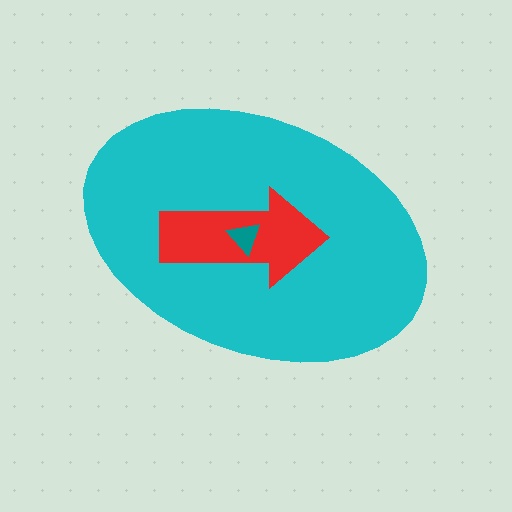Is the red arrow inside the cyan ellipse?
Yes.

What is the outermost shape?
The cyan ellipse.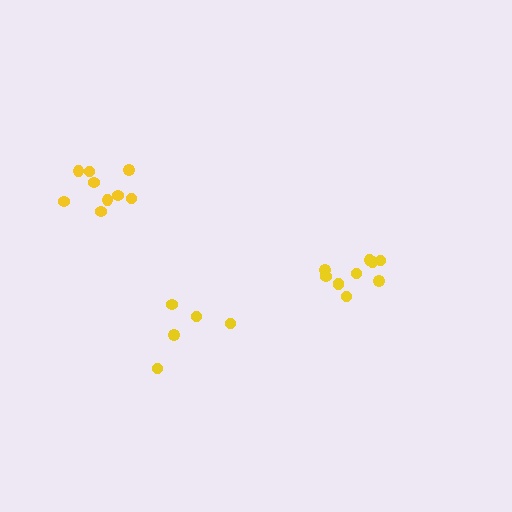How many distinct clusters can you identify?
There are 3 distinct clusters.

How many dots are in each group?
Group 1: 10 dots, Group 2: 5 dots, Group 3: 9 dots (24 total).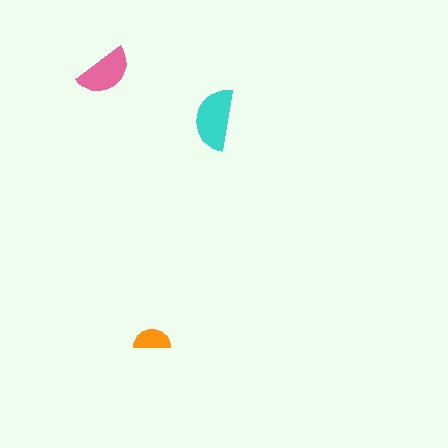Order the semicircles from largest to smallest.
the cyan one, the pink one, the orange one.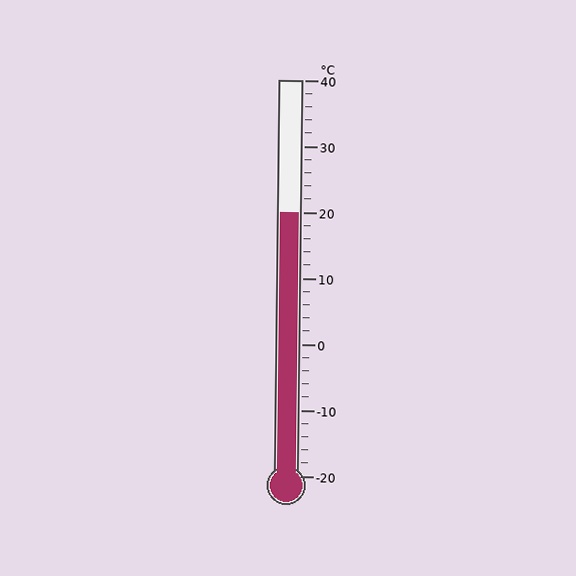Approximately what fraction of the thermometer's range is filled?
The thermometer is filled to approximately 65% of its range.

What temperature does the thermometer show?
The thermometer shows approximately 20°C.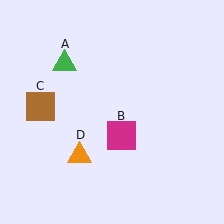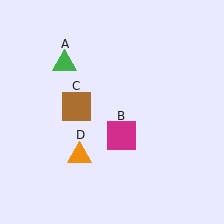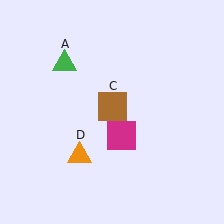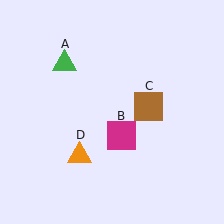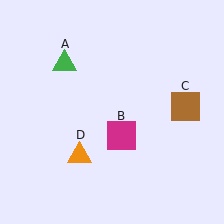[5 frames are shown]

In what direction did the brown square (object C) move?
The brown square (object C) moved right.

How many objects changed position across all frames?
1 object changed position: brown square (object C).